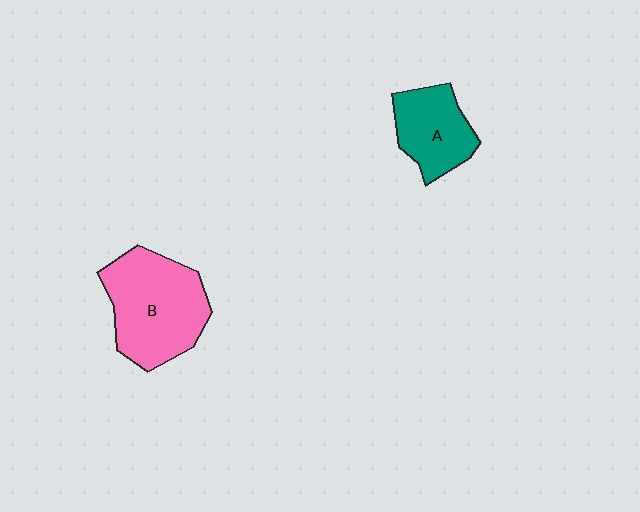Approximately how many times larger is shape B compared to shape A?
Approximately 1.6 times.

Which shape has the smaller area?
Shape A (teal).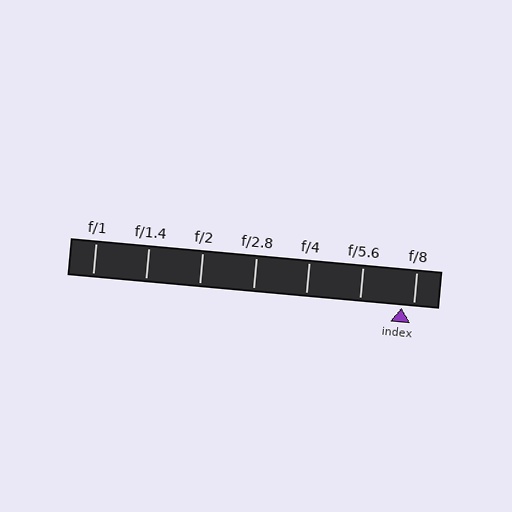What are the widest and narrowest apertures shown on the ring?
The widest aperture shown is f/1 and the narrowest is f/8.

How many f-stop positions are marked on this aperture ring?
There are 7 f-stop positions marked.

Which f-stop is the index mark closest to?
The index mark is closest to f/8.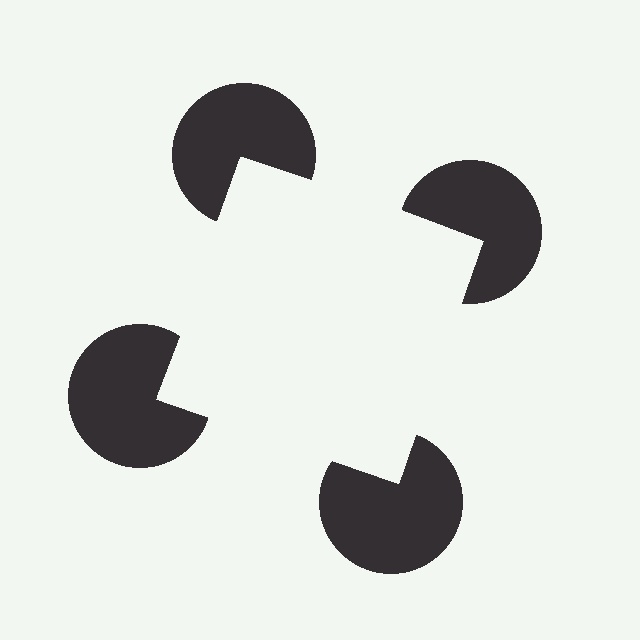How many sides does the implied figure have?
4 sides.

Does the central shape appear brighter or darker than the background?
It typically appears slightly brighter than the background, even though no actual brightness change is drawn.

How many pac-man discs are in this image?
There are 4 — one at each vertex of the illusory square.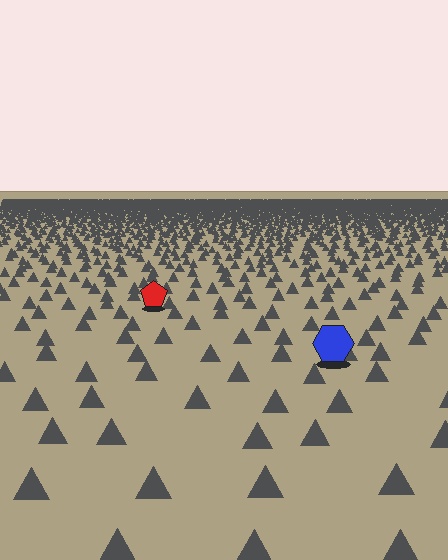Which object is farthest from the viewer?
The red pentagon is farthest from the viewer. It appears smaller and the ground texture around it is denser.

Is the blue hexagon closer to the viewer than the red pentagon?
Yes. The blue hexagon is closer — you can tell from the texture gradient: the ground texture is coarser near it.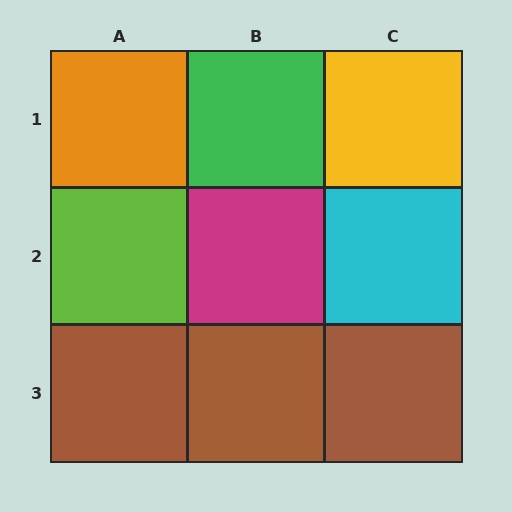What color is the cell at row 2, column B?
Magenta.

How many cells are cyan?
1 cell is cyan.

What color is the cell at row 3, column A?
Brown.